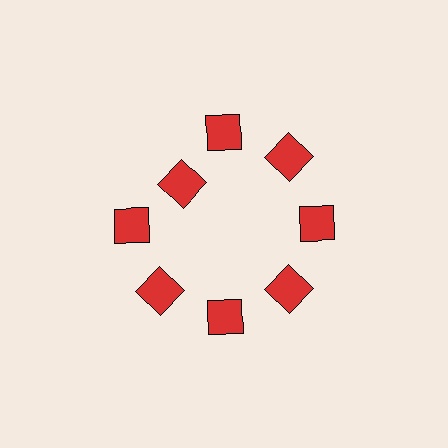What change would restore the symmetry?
The symmetry would be restored by moving it outward, back onto the ring so that all 8 squares sit at equal angles and equal distance from the center.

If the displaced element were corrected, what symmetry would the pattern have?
It would have 8-fold rotational symmetry — the pattern would map onto itself every 45 degrees.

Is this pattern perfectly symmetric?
No. The 8 red squares are arranged in a ring, but one element near the 10 o'clock position is pulled inward toward the center, breaking the 8-fold rotational symmetry.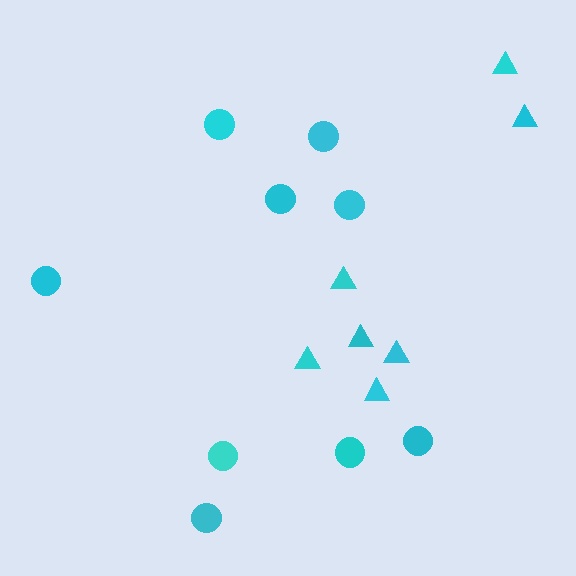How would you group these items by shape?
There are 2 groups: one group of triangles (7) and one group of circles (9).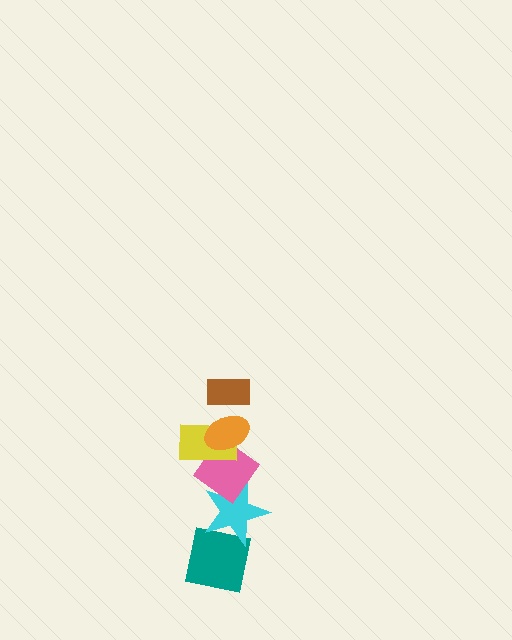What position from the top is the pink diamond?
The pink diamond is 4th from the top.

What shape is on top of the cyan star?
The pink diamond is on top of the cyan star.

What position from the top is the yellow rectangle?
The yellow rectangle is 3rd from the top.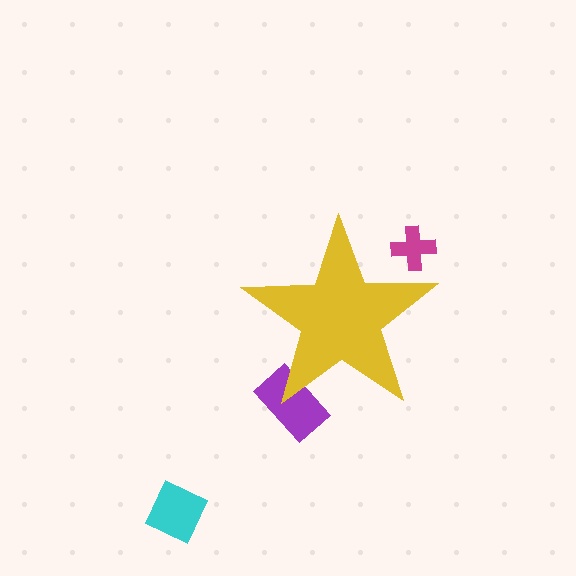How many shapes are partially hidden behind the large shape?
2 shapes are partially hidden.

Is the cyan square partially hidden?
No, the cyan square is fully visible.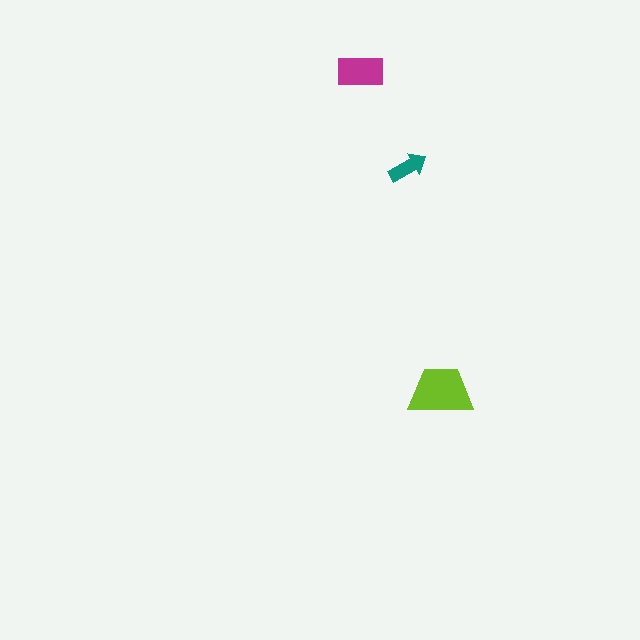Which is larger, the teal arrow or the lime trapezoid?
The lime trapezoid.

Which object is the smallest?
The teal arrow.